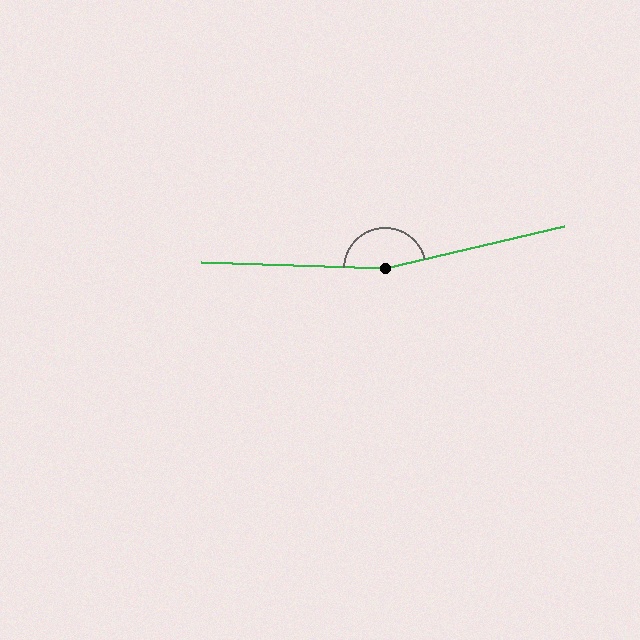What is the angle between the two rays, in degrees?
Approximately 165 degrees.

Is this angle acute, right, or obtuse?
It is obtuse.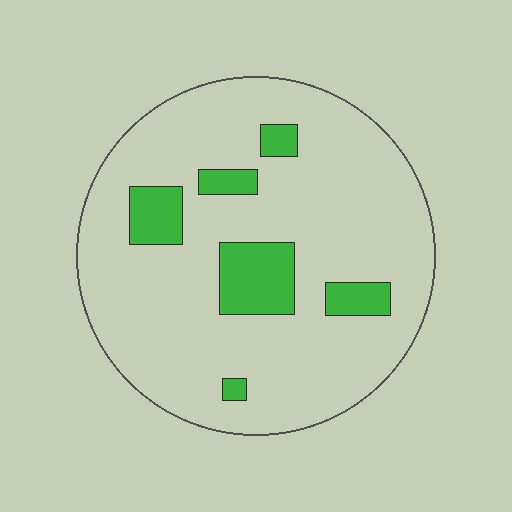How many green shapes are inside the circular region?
6.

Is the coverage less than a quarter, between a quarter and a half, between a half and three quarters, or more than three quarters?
Less than a quarter.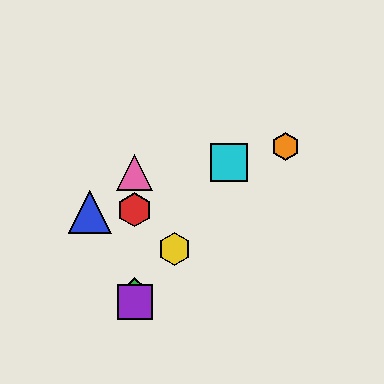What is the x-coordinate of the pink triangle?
The pink triangle is at x≈135.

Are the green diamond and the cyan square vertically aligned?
No, the green diamond is at x≈135 and the cyan square is at x≈229.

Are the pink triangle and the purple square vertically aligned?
Yes, both are at x≈135.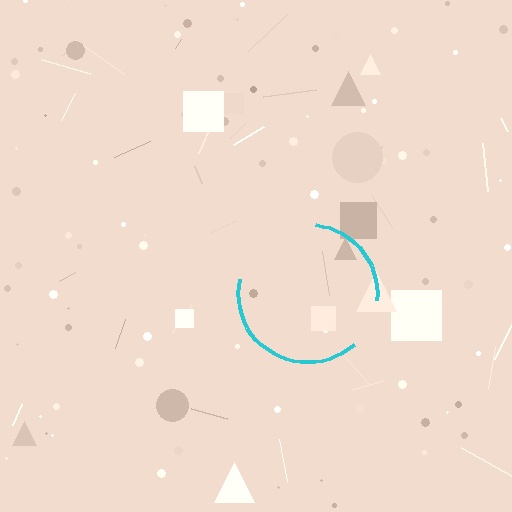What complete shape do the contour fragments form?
The contour fragments form a circle.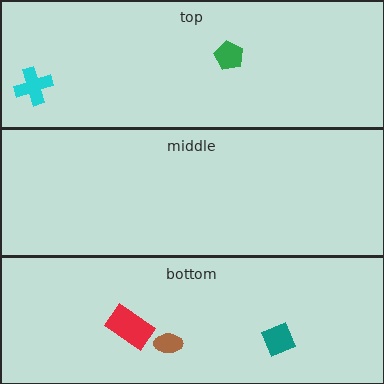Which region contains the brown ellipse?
The bottom region.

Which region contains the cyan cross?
The top region.